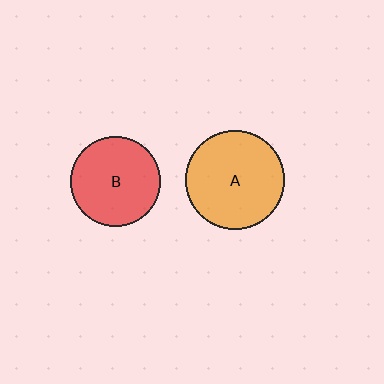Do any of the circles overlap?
No, none of the circles overlap.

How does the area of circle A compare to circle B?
Approximately 1.2 times.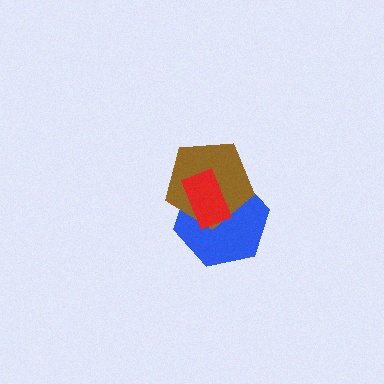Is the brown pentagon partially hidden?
Yes, it is partially covered by another shape.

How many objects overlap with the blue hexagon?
2 objects overlap with the blue hexagon.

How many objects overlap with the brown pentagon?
2 objects overlap with the brown pentagon.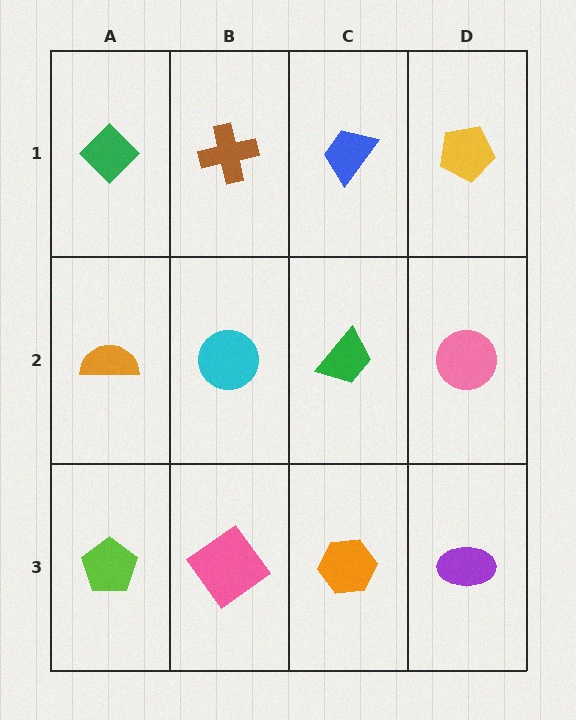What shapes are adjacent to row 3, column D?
A pink circle (row 2, column D), an orange hexagon (row 3, column C).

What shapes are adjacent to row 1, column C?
A green trapezoid (row 2, column C), a brown cross (row 1, column B), a yellow pentagon (row 1, column D).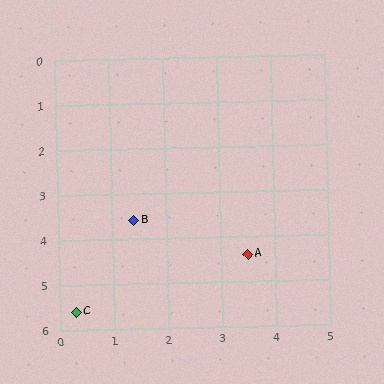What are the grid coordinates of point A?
Point A is at approximately (3.5, 4.4).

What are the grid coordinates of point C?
Point C is at approximately (0.3, 5.6).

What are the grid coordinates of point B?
Point B is at approximately (1.4, 3.6).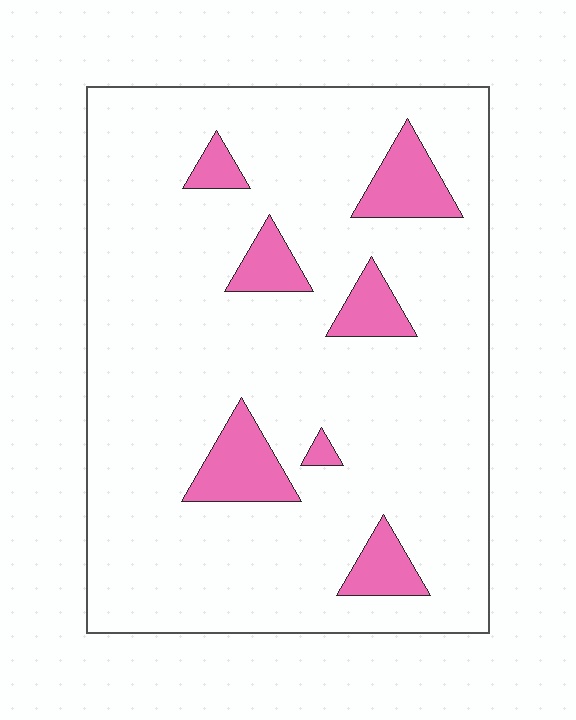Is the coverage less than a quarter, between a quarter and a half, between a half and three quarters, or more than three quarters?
Less than a quarter.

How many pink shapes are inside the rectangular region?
7.